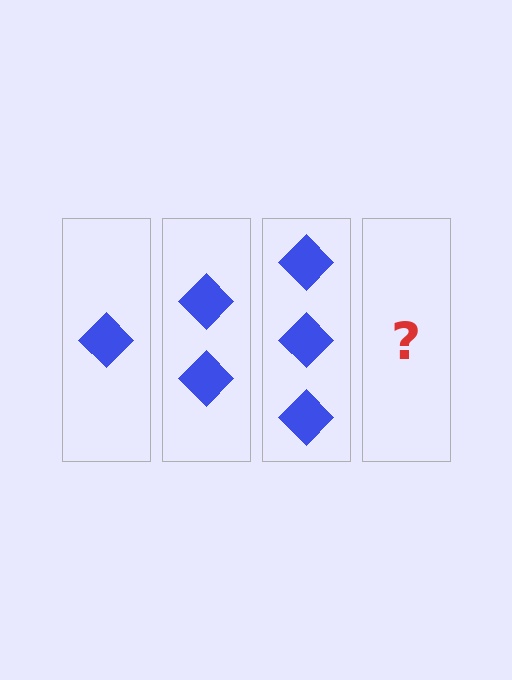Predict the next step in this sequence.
The next step is 4 diamonds.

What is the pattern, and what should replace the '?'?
The pattern is that each step adds one more diamond. The '?' should be 4 diamonds.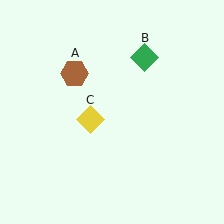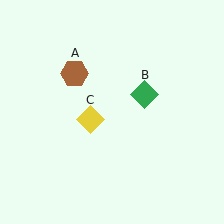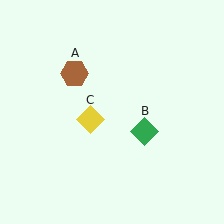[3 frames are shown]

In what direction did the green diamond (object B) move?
The green diamond (object B) moved down.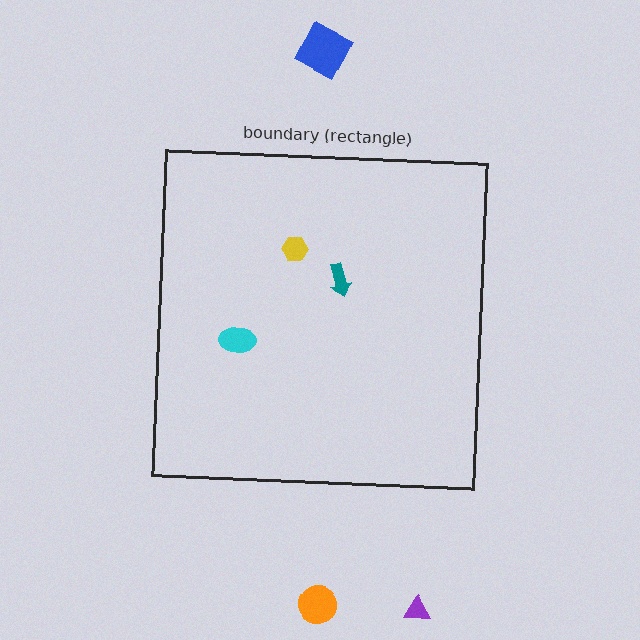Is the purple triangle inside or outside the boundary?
Outside.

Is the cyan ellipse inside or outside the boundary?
Inside.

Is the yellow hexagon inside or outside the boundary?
Inside.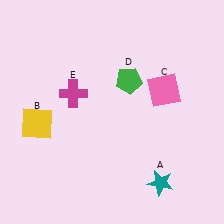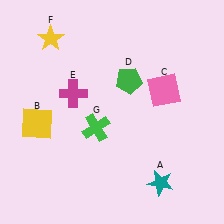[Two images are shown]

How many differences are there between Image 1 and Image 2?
There are 2 differences between the two images.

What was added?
A yellow star (F), a green cross (G) were added in Image 2.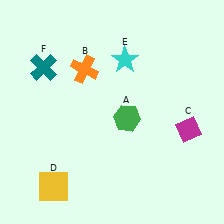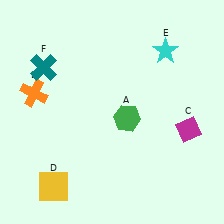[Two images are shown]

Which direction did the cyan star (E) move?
The cyan star (E) moved right.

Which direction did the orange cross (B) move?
The orange cross (B) moved left.